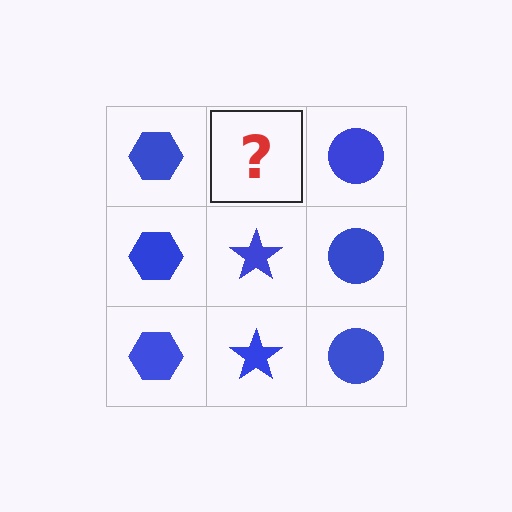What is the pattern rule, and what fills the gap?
The rule is that each column has a consistent shape. The gap should be filled with a blue star.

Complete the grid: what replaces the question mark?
The question mark should be replaced with a blue star.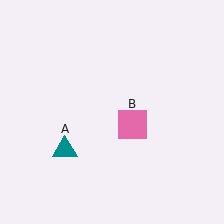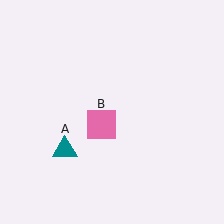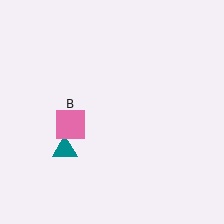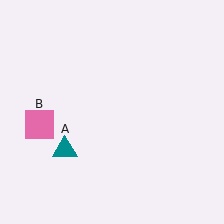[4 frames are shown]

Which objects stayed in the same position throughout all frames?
Teal triangle (object A) remained stationary.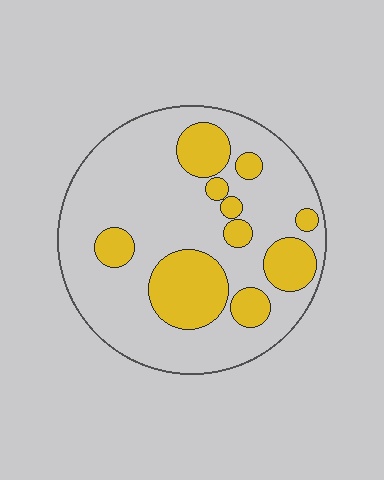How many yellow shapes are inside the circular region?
10.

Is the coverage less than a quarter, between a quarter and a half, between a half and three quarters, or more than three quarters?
Between a quarter and a half.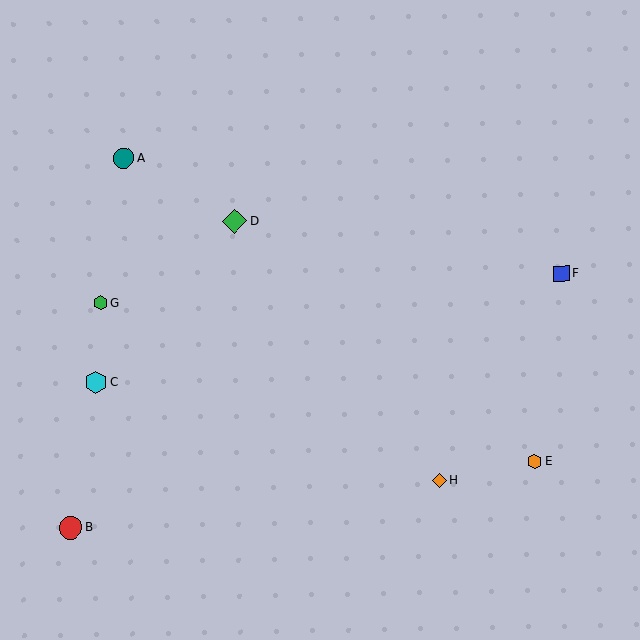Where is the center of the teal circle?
The center of the teal circle is at (124, 158).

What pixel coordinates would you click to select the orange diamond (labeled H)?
Click at (439, 480) to select the orange diamond H.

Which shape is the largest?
The green diamond (labeled D) is the largest.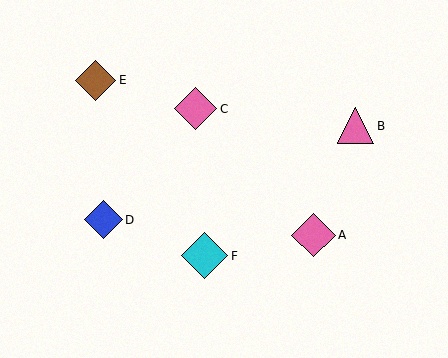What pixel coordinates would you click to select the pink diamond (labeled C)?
Click at (196, 109) to select the pink diamond C.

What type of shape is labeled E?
Shape E is a brown diamond.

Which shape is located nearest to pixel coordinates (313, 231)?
The pink diamond (labeled A) at (314, 235) is nearest to that location.